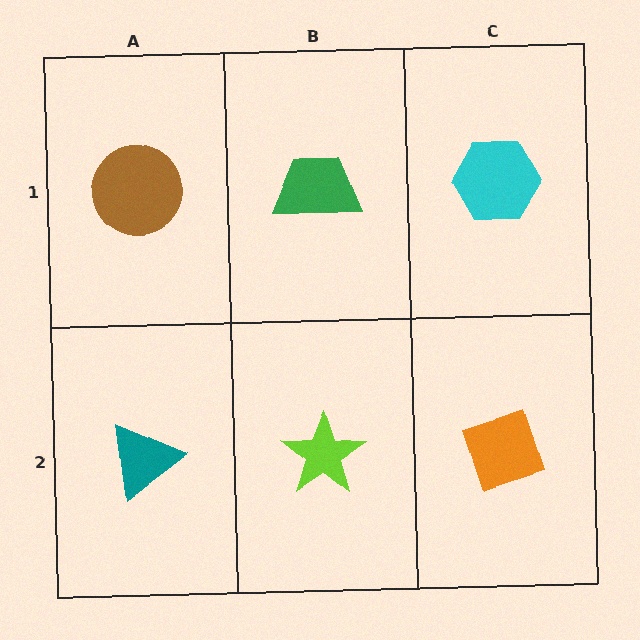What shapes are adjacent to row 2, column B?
A green trapezoid (row 1, column B), a teal triangle (row 2, column A), an orange diamond (row 2, column C).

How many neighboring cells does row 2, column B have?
3.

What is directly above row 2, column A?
A brown circle.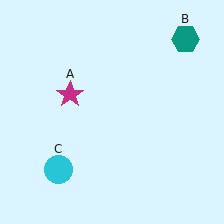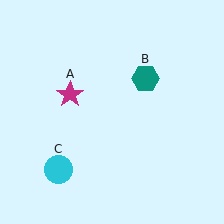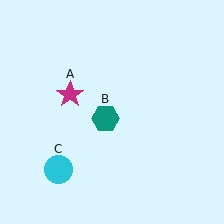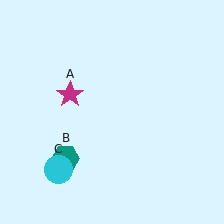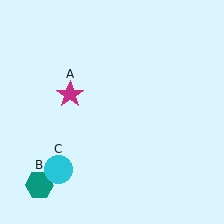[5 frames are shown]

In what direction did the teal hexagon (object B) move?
The teal hexagon (object B) moved down and to the left.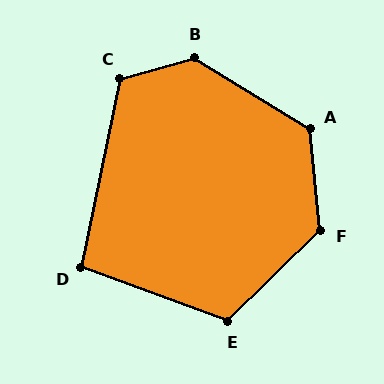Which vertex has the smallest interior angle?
D, at approximately 99 degrees.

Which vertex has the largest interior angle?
B, at approximately 133 degrees.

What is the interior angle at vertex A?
Approximately 127 degrees (obtuse).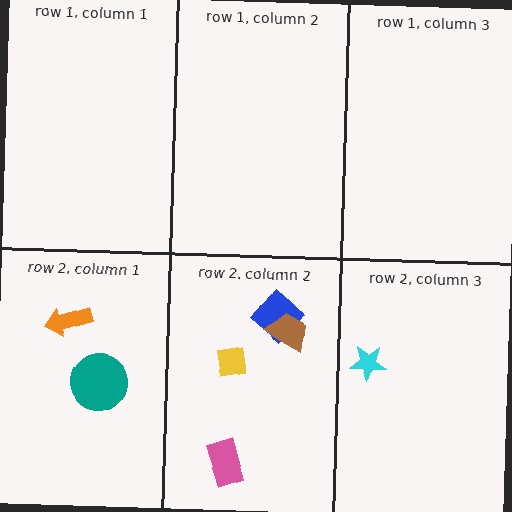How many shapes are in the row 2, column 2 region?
4.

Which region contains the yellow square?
The row 2, column 2 region.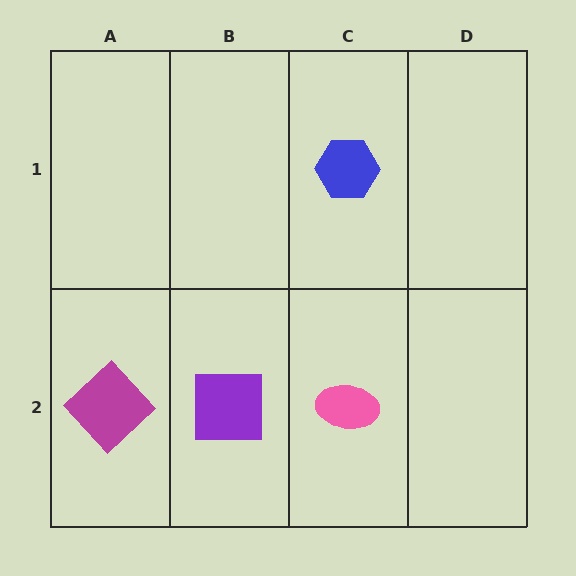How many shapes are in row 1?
1 shape.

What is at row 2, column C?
A pink ellipse.